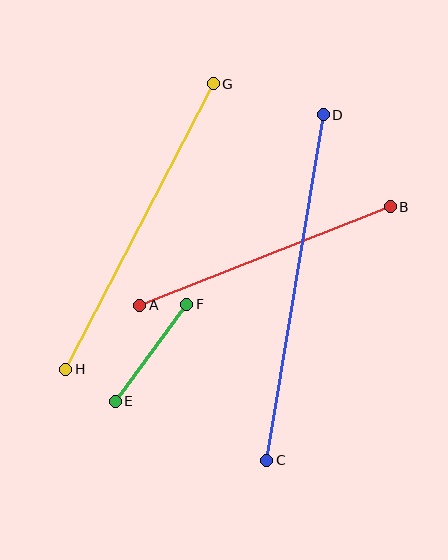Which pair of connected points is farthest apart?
Points C and D are farthest apart.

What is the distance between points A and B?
The distance is approximately 269 pixels.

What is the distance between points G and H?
The distance is approximately 321 pixels.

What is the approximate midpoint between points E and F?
The midpoint is at approximately (151, 353) pixels.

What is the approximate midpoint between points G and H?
The midpoint is at approximately (139, 226) pixels.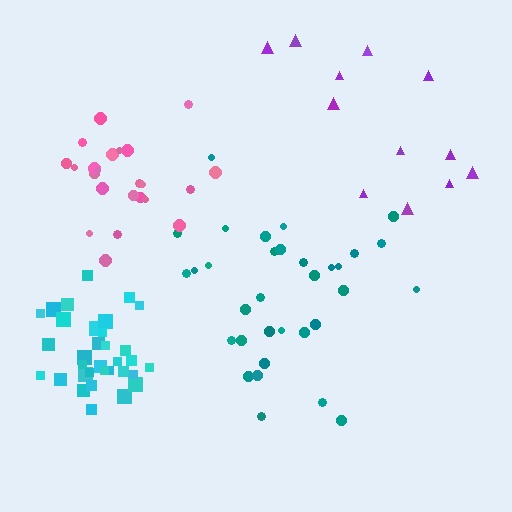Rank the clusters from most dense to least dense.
cyan, pink, teal, purple.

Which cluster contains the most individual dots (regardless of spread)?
Teal (33).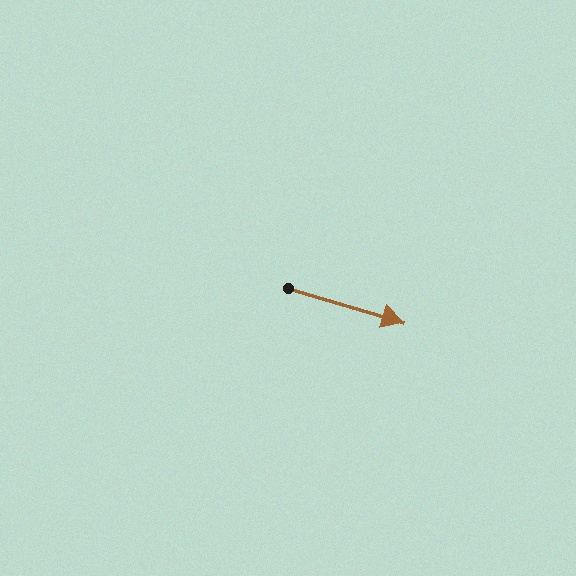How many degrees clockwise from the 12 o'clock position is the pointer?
Approximately 106 degrees.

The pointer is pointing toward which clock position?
Roughly 4 o'clock.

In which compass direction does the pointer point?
East.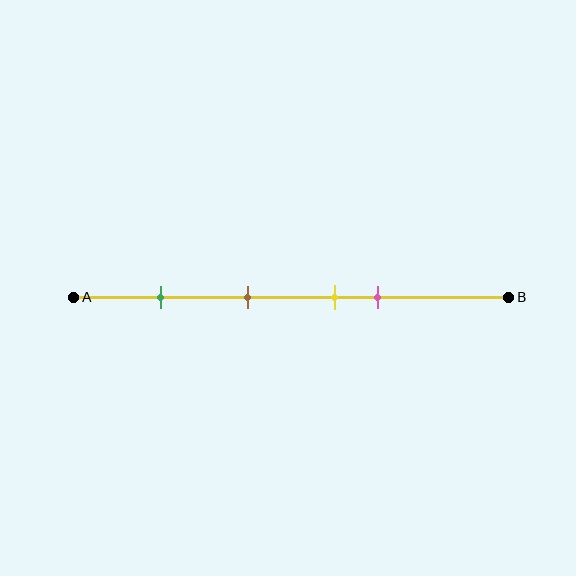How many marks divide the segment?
There are 4 marks dividing the segment.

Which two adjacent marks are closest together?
The yellow and pink marks are the closest adjacent pair.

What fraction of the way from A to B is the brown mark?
The brown mark is approximately 40% (0.4) of the way from A to B.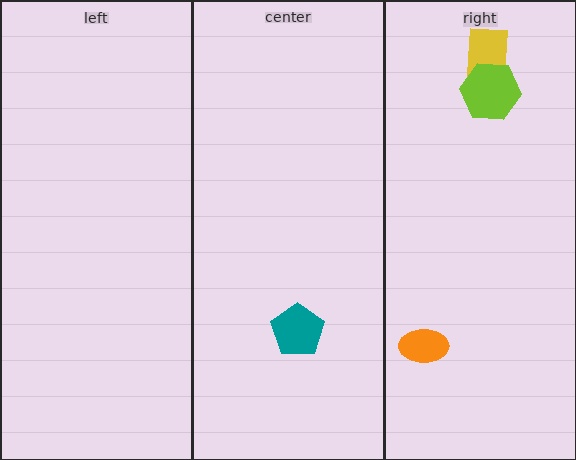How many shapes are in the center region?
1.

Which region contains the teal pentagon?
The center region.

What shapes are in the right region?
The orange ellipse, the yellow rectangle, the lime hexagon.